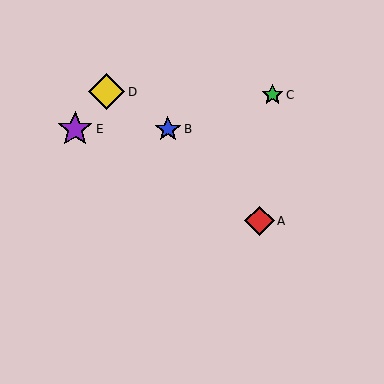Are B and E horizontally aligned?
Yes, both are at y≈129.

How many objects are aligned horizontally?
2 objects (B, E) are aligned horizontally.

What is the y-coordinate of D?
Object D is at y≈92.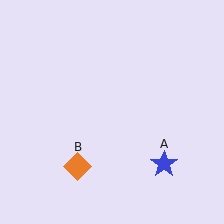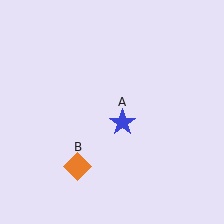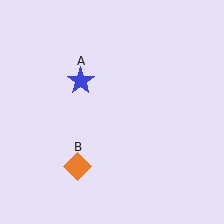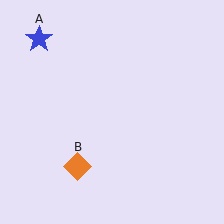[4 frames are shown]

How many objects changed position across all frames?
1 object changed position: blue star (object A).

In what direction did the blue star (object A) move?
The blue star (object A) moved up and to the left.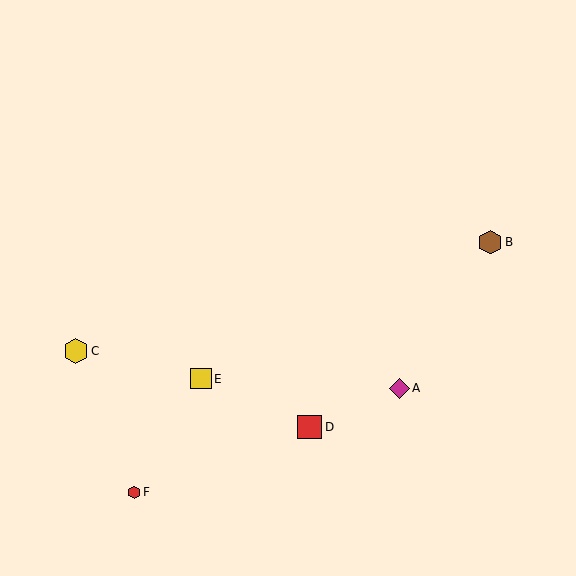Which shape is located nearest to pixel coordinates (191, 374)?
The yellow square (labeled E) at (201, 379) is nearest to that location.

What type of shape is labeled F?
Shape F is a red hexagon.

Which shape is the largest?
The yellow hexagon (labeled C) is the largest.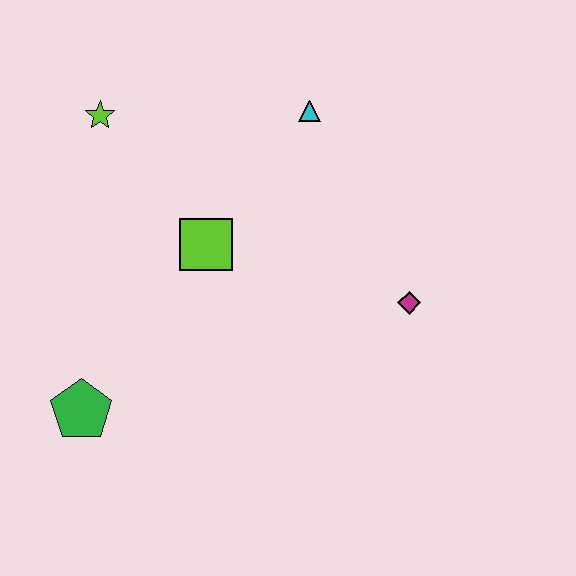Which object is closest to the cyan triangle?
The lime square is closest to the cyan triangle.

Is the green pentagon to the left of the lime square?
Yes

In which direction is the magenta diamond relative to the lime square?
The magenta diamond is to the right of the lime square.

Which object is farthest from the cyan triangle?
The green pentagon is farthest from the cyan triangle.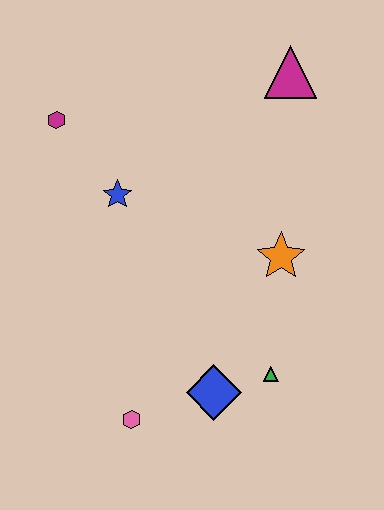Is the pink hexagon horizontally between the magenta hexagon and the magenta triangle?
Yes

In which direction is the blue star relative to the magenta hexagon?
The blue star is below the magenta hexagon.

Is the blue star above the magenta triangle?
No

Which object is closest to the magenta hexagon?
The blue star is closest to the magenta hexagon.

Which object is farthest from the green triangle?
The magenta hexagon is farthest from the green triangle.